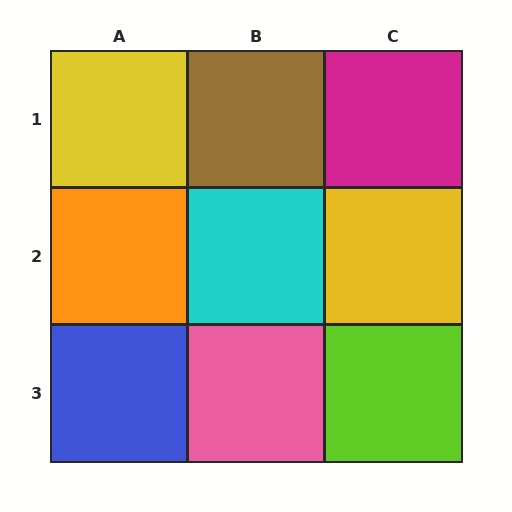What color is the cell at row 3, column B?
Pink.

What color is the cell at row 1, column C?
Magenta.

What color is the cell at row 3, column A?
Blue.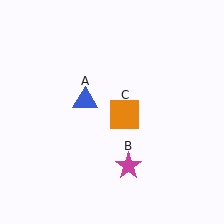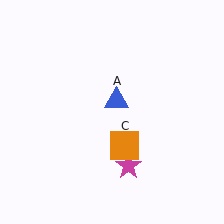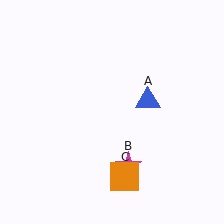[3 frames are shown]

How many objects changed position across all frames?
2 objects changed position: blue triangle (object A), orange square (object C).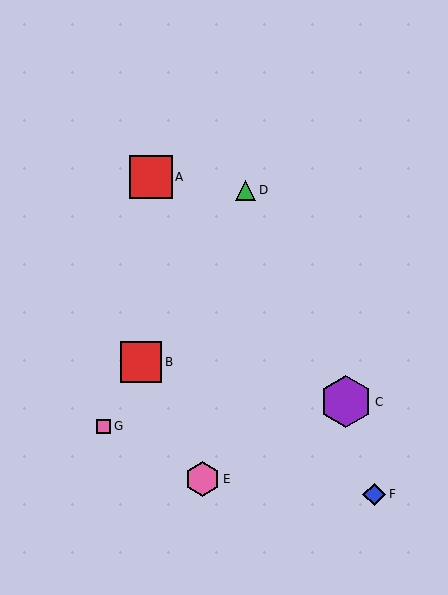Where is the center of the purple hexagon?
The center of the purple hexagon is at (346, 402).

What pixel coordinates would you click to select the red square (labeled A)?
Click at (151, 177) to select the red square A.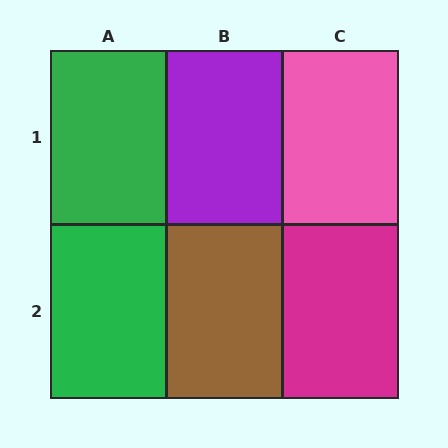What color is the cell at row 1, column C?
Pink.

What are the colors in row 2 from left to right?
Green, brown, magenta.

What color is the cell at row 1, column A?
Green.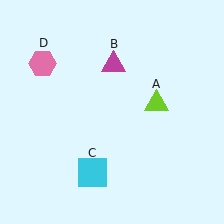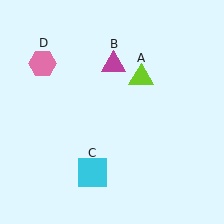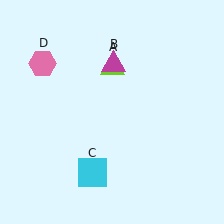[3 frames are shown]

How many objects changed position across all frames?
1 object changed position: lime triangle (object A).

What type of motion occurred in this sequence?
The lime triangle (object A) rotated counterclockwise around the center of the scene.